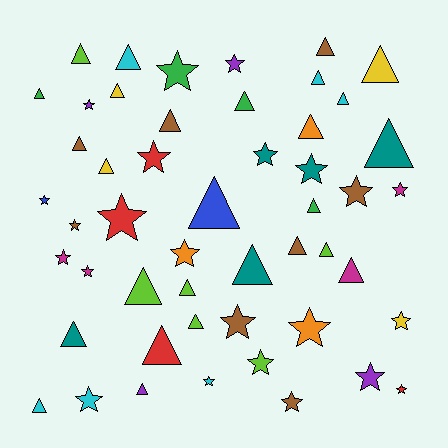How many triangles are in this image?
There are 27 triangles.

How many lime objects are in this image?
There are 6 lime objects.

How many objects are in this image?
There are 50 objects.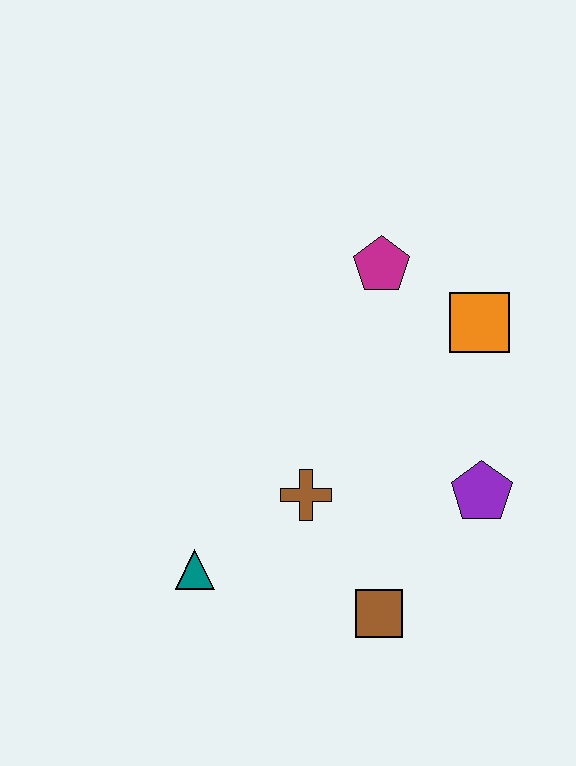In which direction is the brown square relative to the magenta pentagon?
The brown square is below the magenta pentagon.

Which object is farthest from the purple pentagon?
The teal triangle is farthest from the purple pentagon.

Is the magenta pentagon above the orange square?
Yes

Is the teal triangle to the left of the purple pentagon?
Yes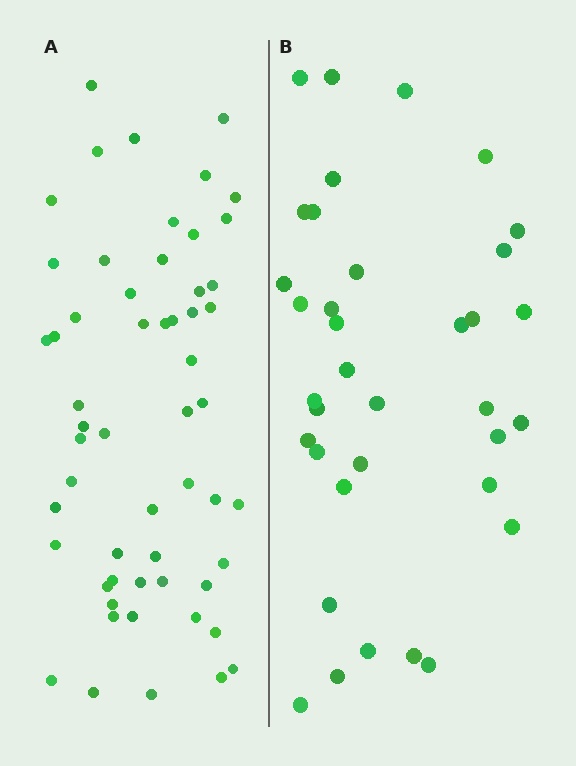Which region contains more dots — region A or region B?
Region A (the left region) has more dots.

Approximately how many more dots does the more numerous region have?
Region A has approximately 20 more dots than region B.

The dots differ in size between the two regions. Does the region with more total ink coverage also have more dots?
No. Region B has more total ink coverage because its dots are larger, but region A actually contains more individual dots. Total area can be misleading — the number of items is what matters here.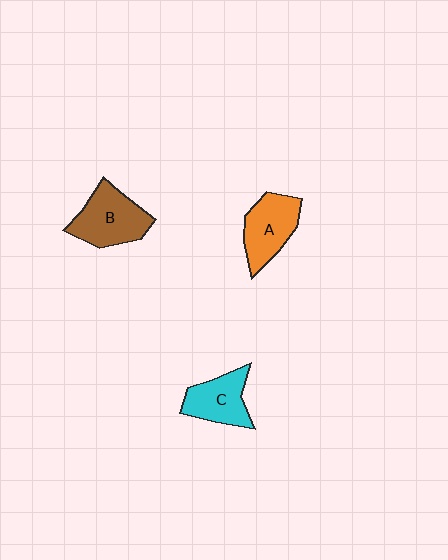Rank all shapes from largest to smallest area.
From largest to smallest: B (brown), A (orange), C (cyan).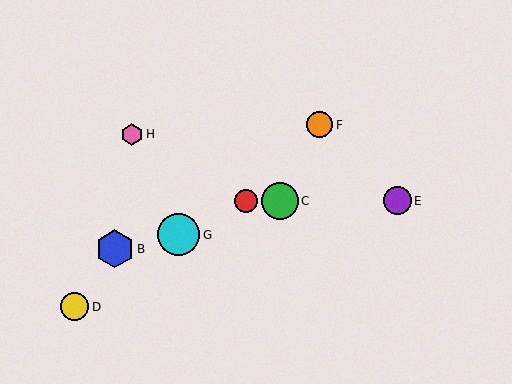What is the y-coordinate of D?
Object D is at y≈307.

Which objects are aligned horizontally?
Objects A, C, E are aligned horizontally.